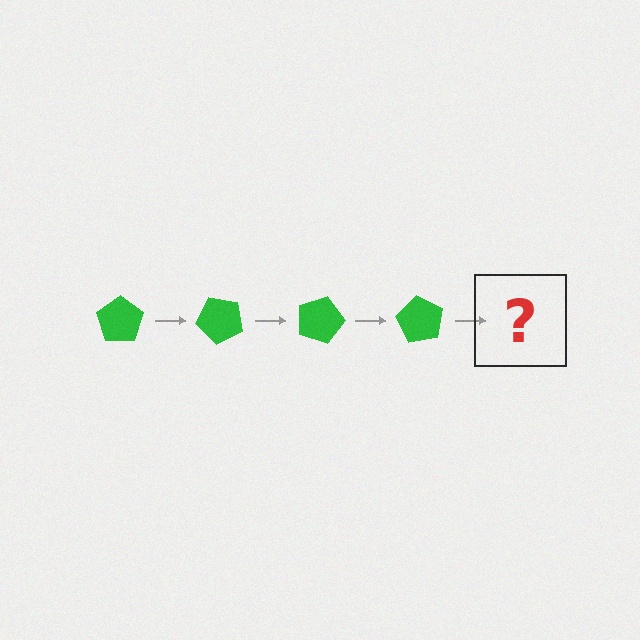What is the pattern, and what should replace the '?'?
The pattern is that the pentagon rotates 45 degrees each step. The '?' should be a green pentagon rotated 180 degrees.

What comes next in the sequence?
The next element should be a green pentagon rotated 180 degrees.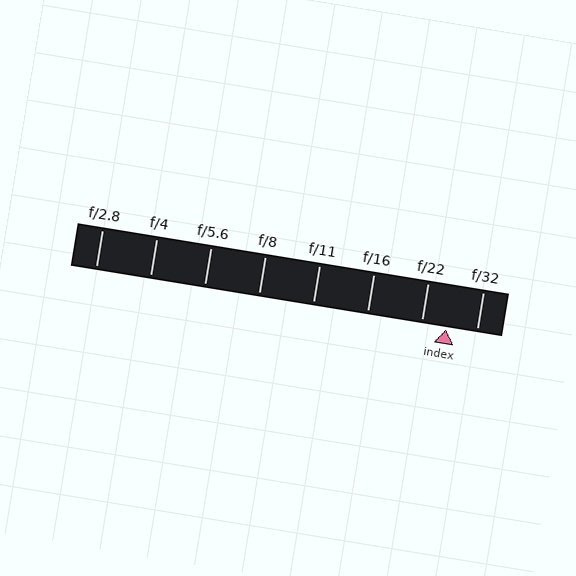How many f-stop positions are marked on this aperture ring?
There are 8 f-stop positions marked.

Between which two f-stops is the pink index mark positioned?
The index mark is between f/22 and f/32.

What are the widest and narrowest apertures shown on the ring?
The widest aperture shown is f/2.8 and the narrowest is f/32.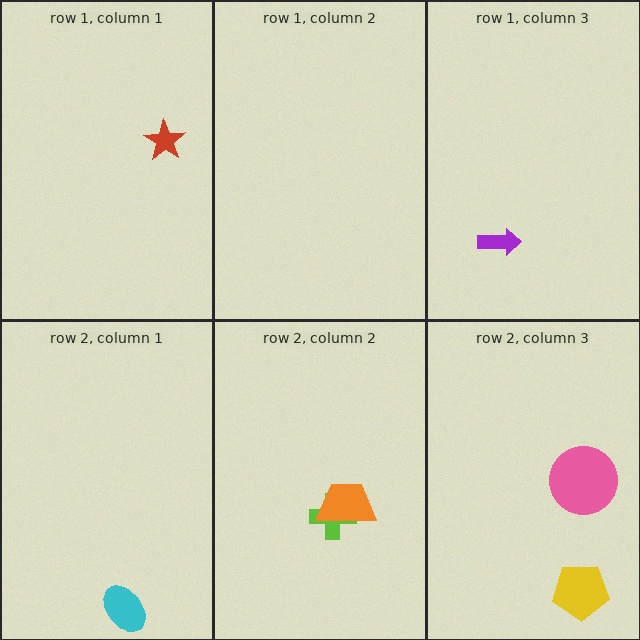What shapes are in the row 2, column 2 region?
The lime cross, the orange trapezoid.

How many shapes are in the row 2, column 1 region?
1.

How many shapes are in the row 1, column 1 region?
1.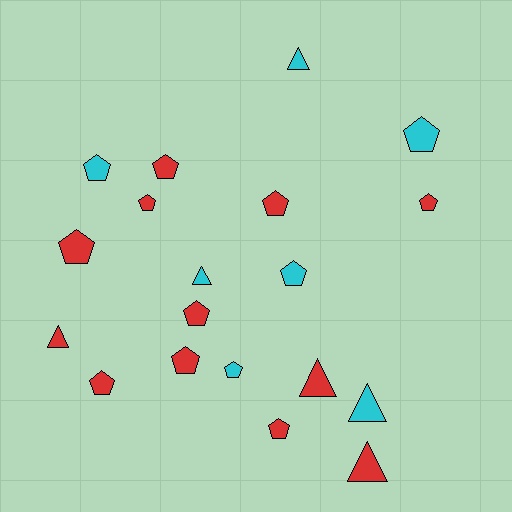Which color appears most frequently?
Red, with 12 objects.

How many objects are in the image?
There are 19 objects.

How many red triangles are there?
There are 3 red triangles.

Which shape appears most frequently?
Pentagon, with 13 objects.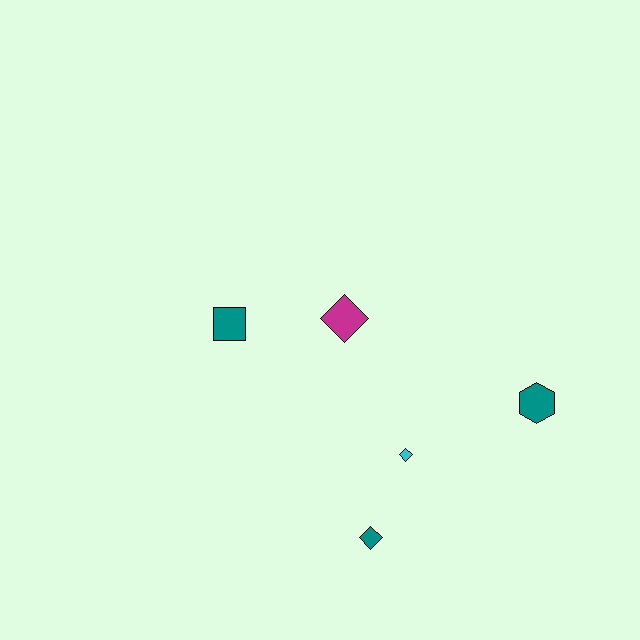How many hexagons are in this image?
There is 1 hexagon.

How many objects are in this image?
There are 5 objects.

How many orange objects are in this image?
There are no orange objects.